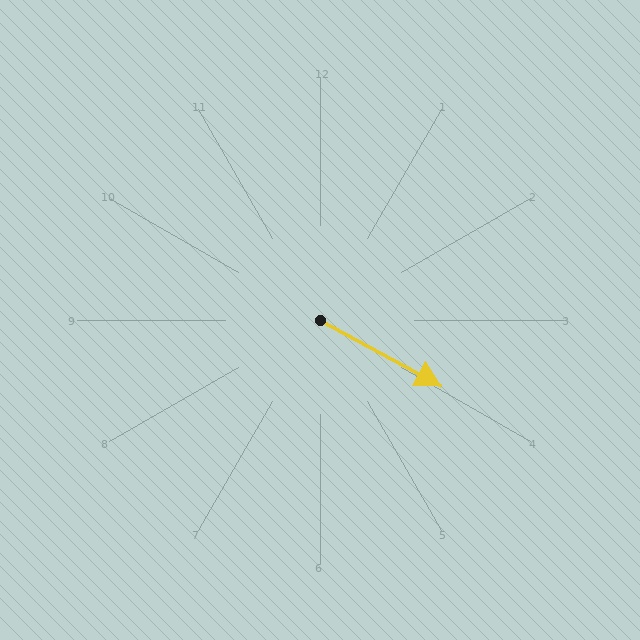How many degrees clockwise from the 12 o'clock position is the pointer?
Approximately 118 degrees.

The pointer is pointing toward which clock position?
Roughly 4 o'clock.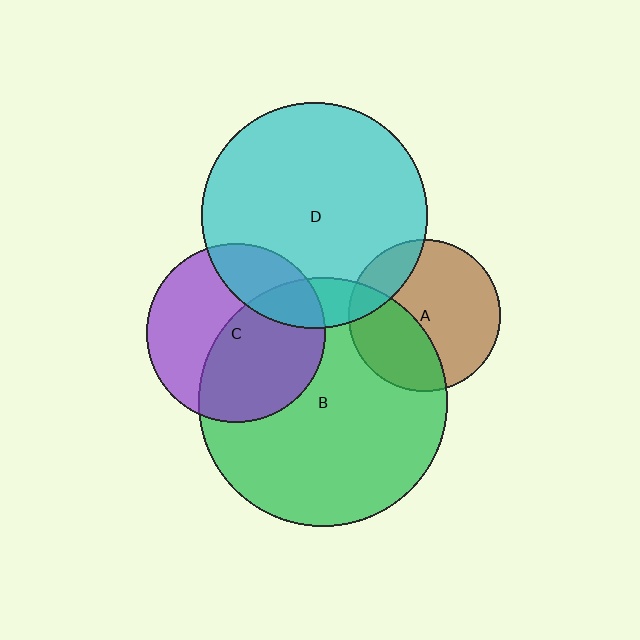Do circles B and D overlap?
Yes.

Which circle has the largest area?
Circle B (green).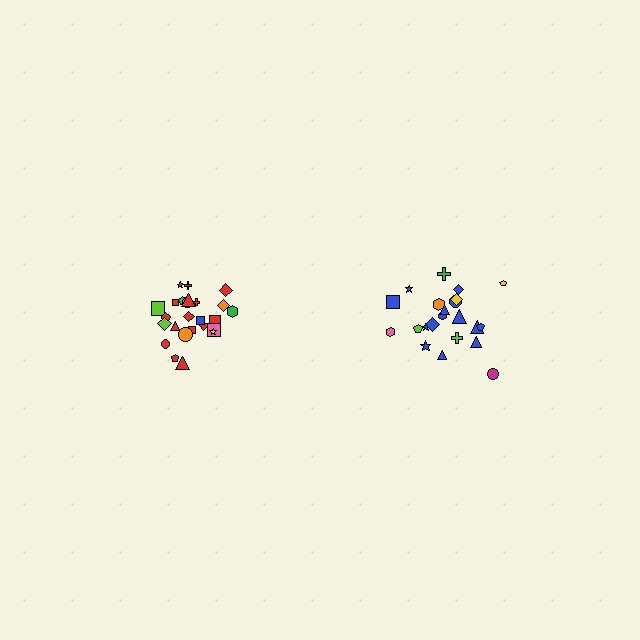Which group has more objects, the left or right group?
The left group.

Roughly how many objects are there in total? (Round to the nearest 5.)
Roughly 45 objects in total.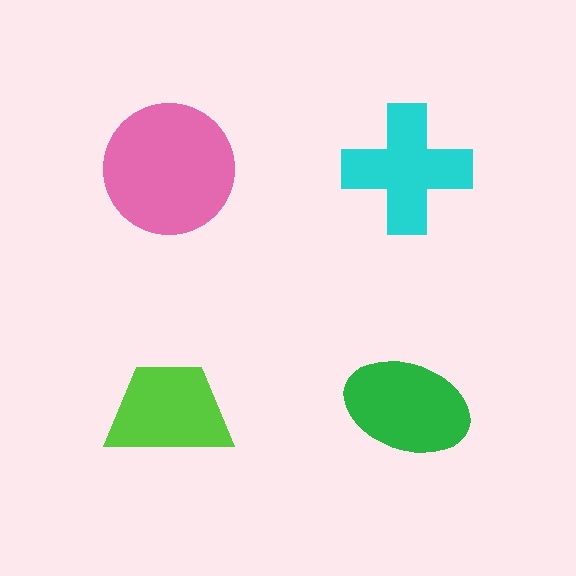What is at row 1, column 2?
A cyan cross.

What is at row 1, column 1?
A pink circle.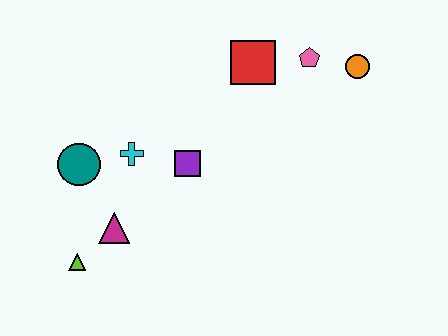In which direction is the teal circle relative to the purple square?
The teal circle is to the left of the purple square.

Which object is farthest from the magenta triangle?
The orange circle is farthest from the magenta triangle.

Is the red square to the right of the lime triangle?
Yes